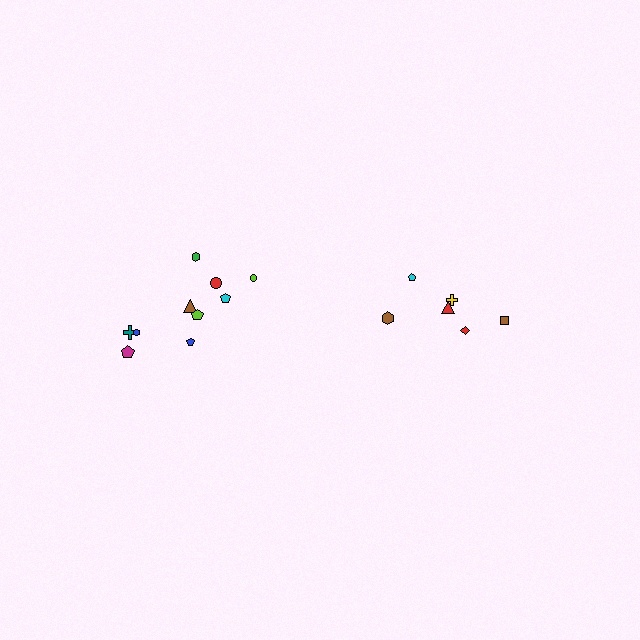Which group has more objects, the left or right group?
The left group.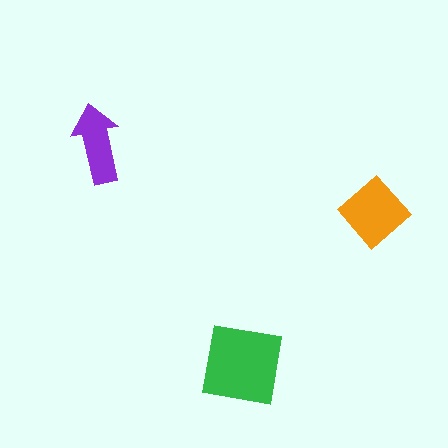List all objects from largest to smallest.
The green square, the orange diamond, the purple arrow.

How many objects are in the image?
There are 3 objects in the image.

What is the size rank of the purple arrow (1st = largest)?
3rd.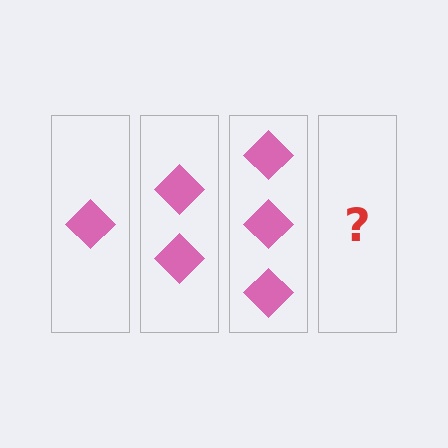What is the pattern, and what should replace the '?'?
The pattern is that each step adds one more diamond. The '?' should be 4 diamonds.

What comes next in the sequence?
The next element should be 4 diamonds.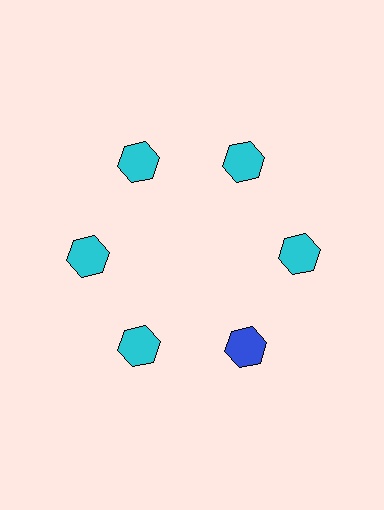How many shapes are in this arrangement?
There are 6 shapes arranged in a ring pattern.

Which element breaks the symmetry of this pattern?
The blue hexagon at roughly the 5 o'clock position breaks the symmetry. All other shapes are cyan hexagons.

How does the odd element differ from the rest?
It has a different color: blue instead of cyan.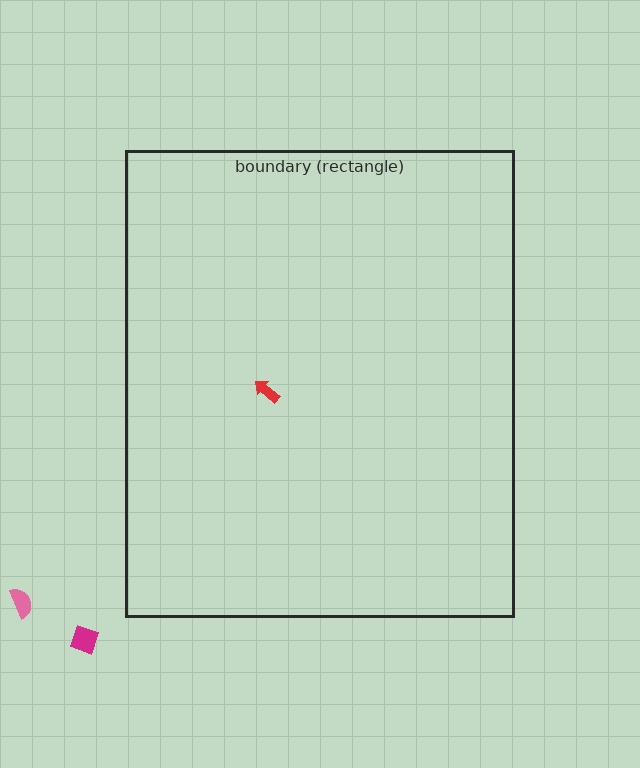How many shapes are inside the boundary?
1 inside, 2 outside.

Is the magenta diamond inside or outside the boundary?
Outside.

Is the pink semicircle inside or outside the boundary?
Outside.